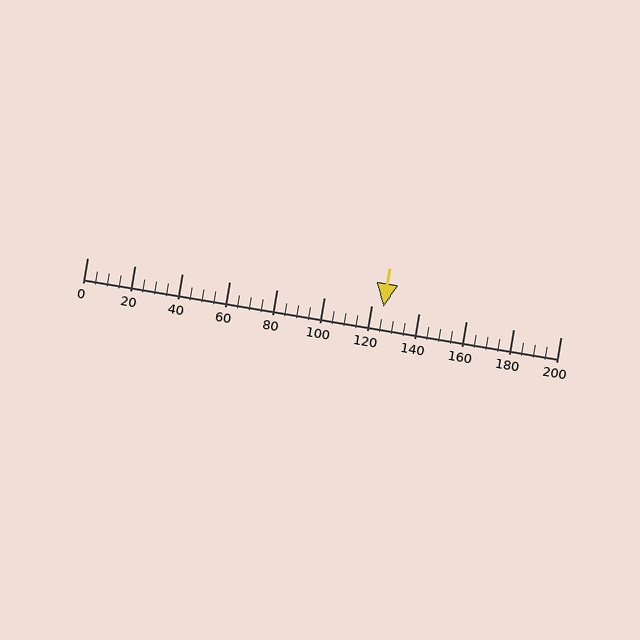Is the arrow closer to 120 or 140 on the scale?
The arrow is closer to 120.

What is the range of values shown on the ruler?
The ruler shows values from 0 to 200.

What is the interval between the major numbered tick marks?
The major tick marks are spaced 20 units apart.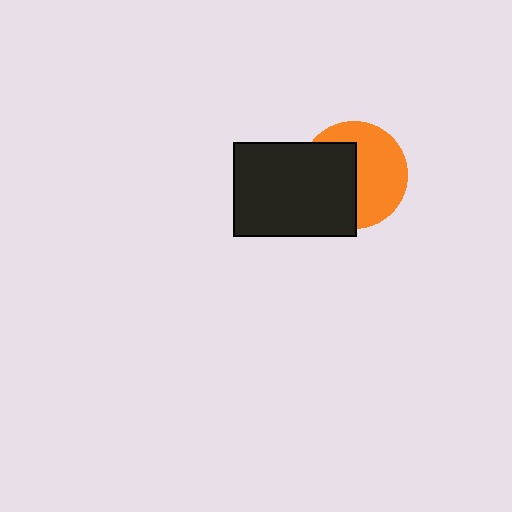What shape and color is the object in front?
The object in front is a black rectangle.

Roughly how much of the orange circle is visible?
About half of it is visible (roughly 53%).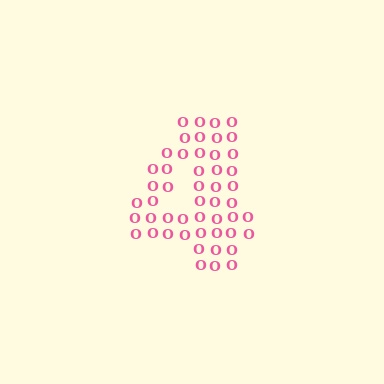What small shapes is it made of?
It is made of small letter O's.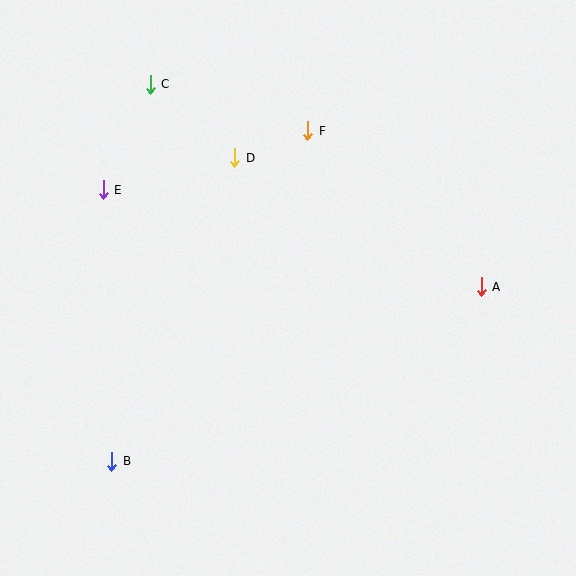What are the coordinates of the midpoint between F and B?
The midpoint between F and B is at (210, 296).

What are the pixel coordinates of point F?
Point F is at (308, 131).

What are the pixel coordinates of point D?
Point D is at (235, 158).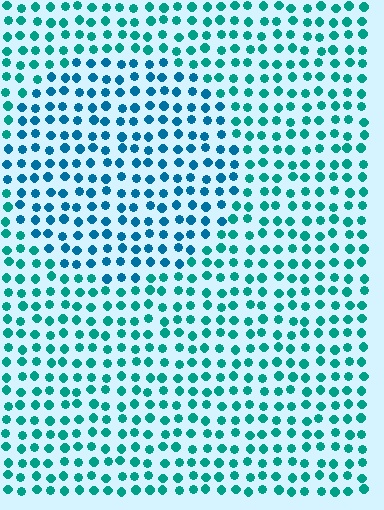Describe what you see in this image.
The image is filled with small teal elements in a uniform arrangement. A circle-shaped region is visible where the elements are tinted to a slightly different hue, forming a subtle color boundary.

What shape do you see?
I see a circle.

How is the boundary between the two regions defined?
The boundary is defined purely by a slight shift in hue (about 28 degrees). Spacing, size, and orientation are identical on both sides.